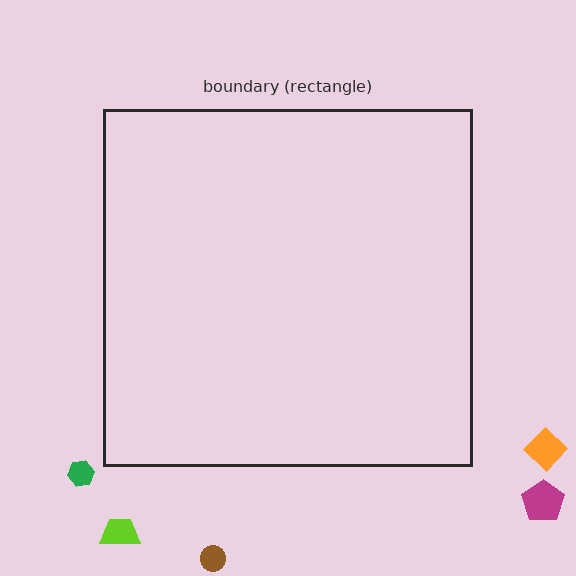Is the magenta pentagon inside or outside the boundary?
Outside.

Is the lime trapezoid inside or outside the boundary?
Outside.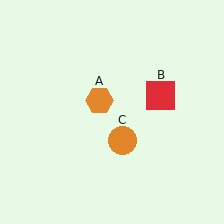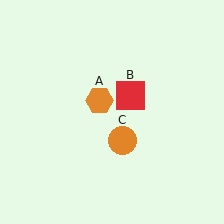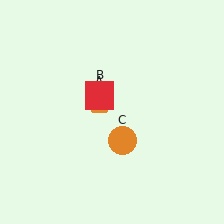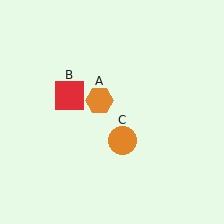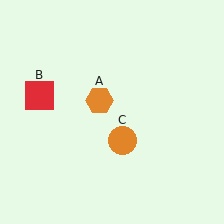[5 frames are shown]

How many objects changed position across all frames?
1 object changed position: red square (object B).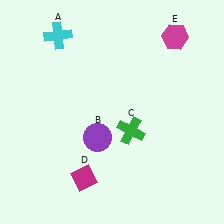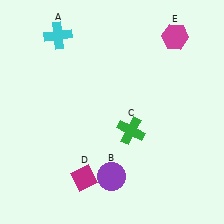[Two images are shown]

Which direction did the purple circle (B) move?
The purple circle (B) moved down.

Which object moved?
The purple circle (B) moved down.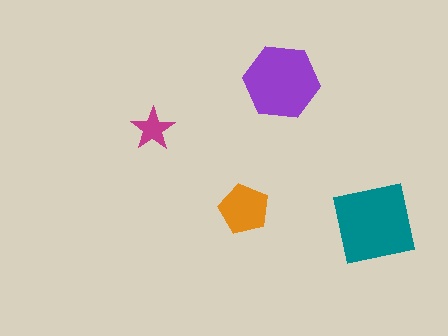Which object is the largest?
The teal square.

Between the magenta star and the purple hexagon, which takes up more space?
The purple hexagon.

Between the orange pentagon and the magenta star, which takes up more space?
The orange pentagon.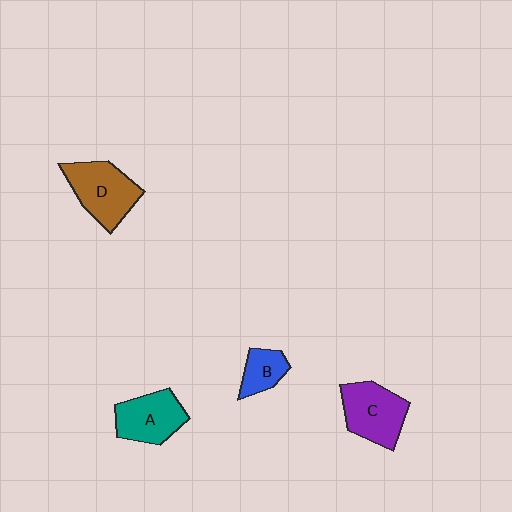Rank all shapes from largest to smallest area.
From largest to smallest: D (brown), C (purple), A (teal), B (blue).